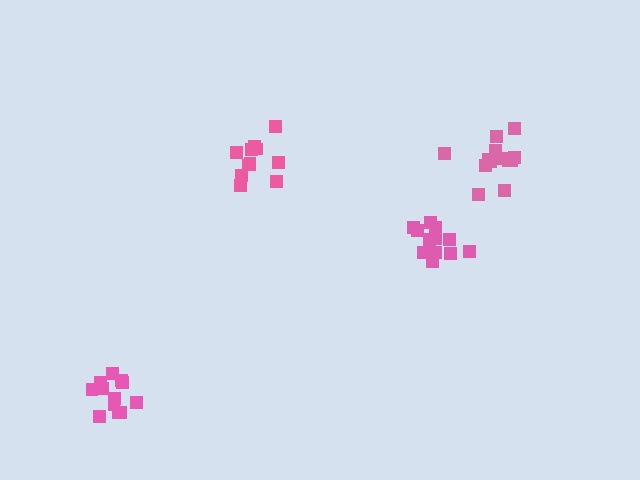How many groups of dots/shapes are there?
There are 4 groups.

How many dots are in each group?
Group 1: 13 dots, Group 2: 12 dots, Group 3: 12 dots, Group 4: 15 dots (52 total).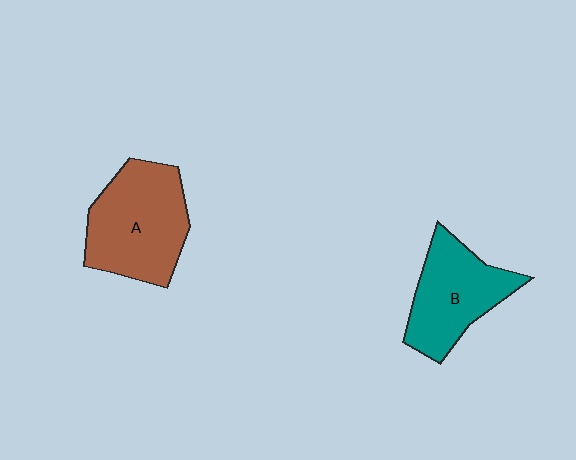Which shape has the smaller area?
Shape B (teal).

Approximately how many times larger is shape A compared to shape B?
Approximately 1.2 times.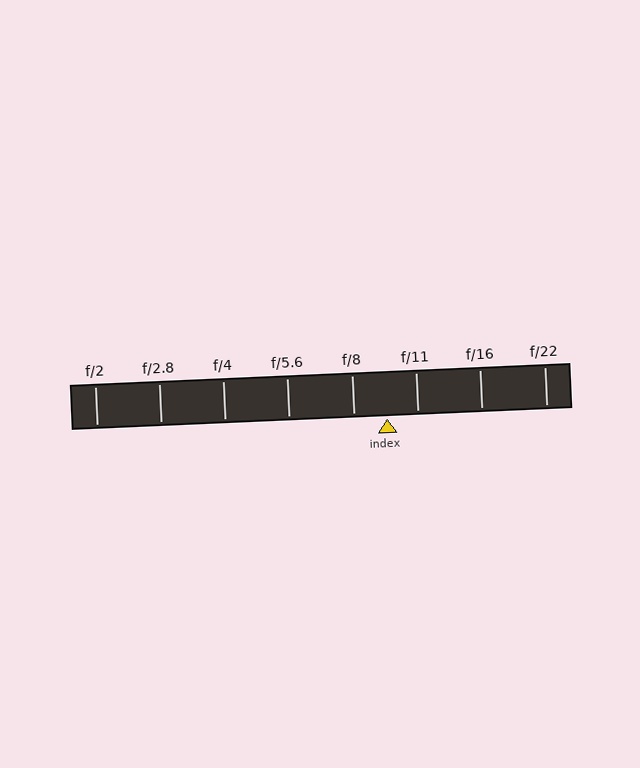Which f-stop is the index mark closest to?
The index mark is closest to f/11.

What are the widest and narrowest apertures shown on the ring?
The widest aperture shown is f/2 and the narrowest is f/22.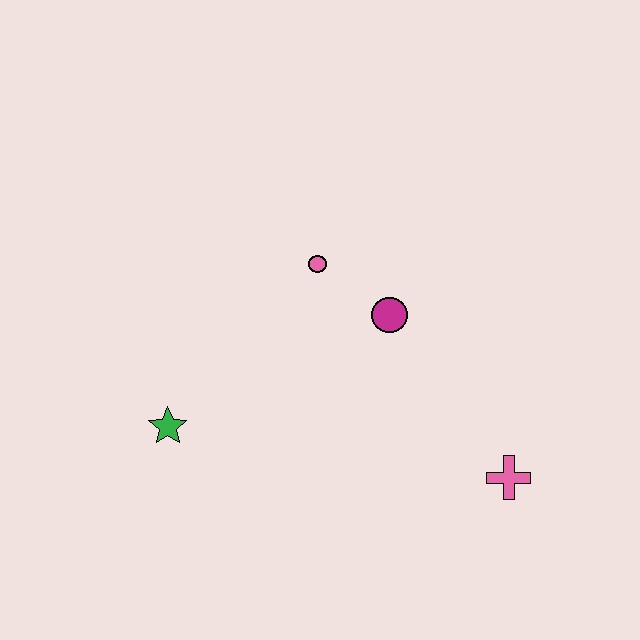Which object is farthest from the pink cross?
The green star is farthest from the pink cross.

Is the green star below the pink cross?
No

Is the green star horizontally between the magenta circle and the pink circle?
No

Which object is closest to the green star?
The pink circle is closest to the green star.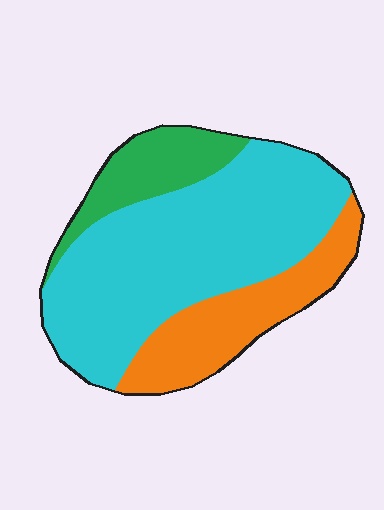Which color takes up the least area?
Green, at roughly 15%.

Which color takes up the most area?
Cyan, at roughly 60%.